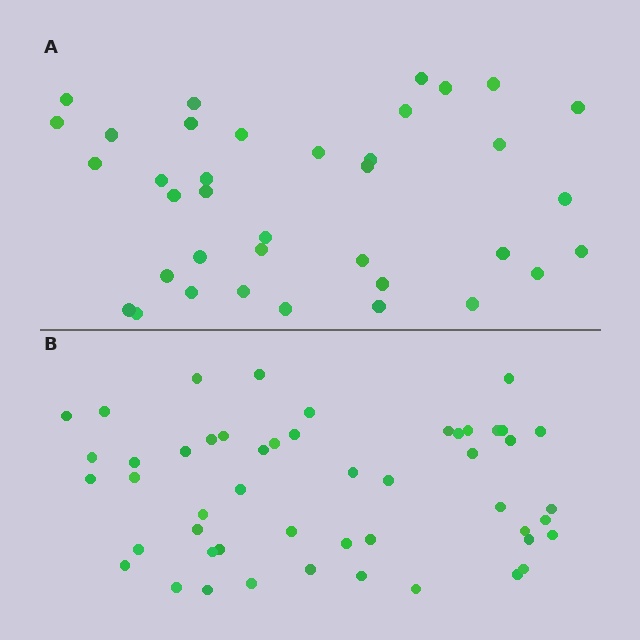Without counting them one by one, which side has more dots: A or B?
Region B (the bottom region) has more dots.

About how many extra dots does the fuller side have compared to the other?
Region B has approximately 15 more dots than region A.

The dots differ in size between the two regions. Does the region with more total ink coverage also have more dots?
No. Region A has more total ink coverage because its dots are larger, but region B actually contains more individual dots. Total area can be misleading — the number of items is what matters here.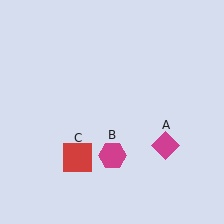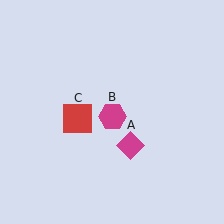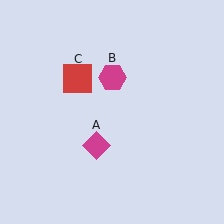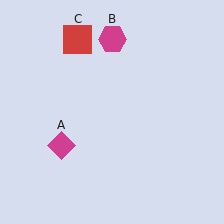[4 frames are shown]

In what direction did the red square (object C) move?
The red square (object C) moved up.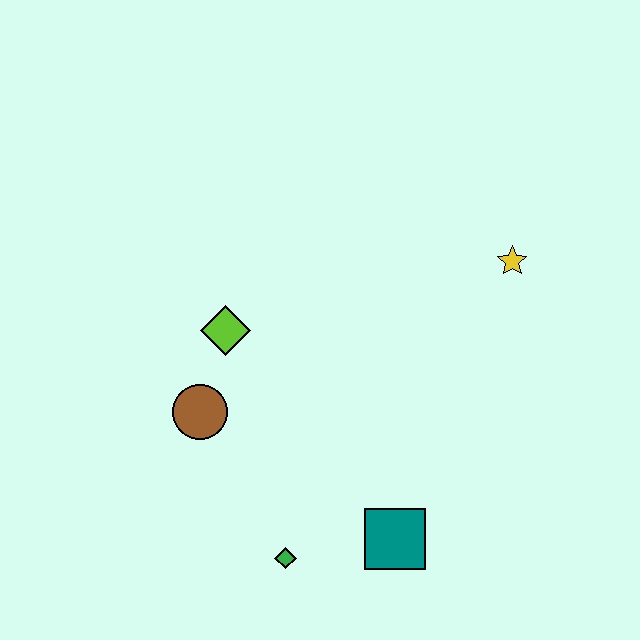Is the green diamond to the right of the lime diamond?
Yes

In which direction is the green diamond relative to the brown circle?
The green diamond is below the brown circle.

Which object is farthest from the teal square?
The yellow star is farthest from the teal square.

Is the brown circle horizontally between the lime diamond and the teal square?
No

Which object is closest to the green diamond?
The teal square is closest to the green diamond.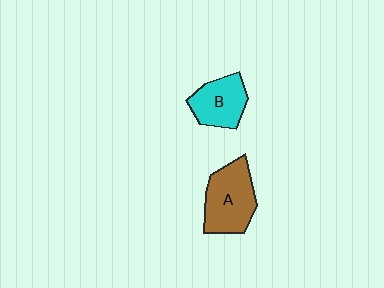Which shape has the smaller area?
Shape B (cyan).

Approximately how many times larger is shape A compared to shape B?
Approximately 1.4 times.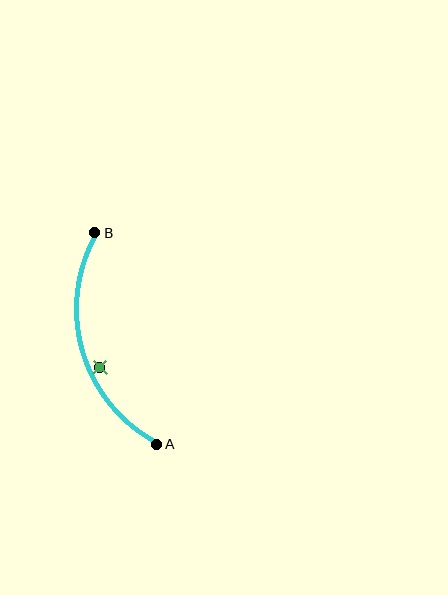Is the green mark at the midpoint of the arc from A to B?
No — the green mark does not lie on the arc at all. It sits slightly inside the curve.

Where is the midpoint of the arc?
The arc midpoint is the point on the curve farthest from the straight line joining A and B. It sits to the left of that line.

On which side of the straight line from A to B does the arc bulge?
The arc bulges to the left of the straight line connecting A and B.